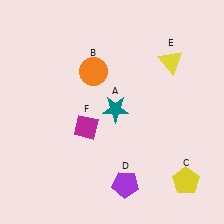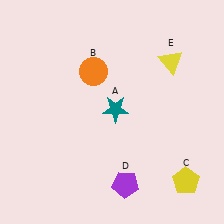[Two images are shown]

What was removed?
The magenta diamond (F) was removed in Image 2.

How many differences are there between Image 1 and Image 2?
There is 1 difference between the two images.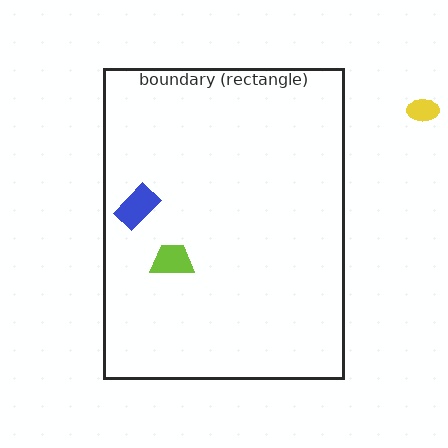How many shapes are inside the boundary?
2 inside, 1 outside.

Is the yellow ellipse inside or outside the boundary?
Outside.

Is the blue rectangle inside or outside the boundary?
Inside.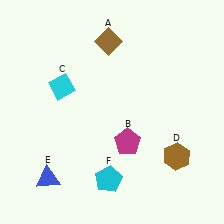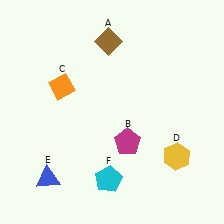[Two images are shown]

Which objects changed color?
C changed from cyan to orange. D changed from brown to yellow.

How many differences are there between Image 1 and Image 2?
There are 2 differences between the two images.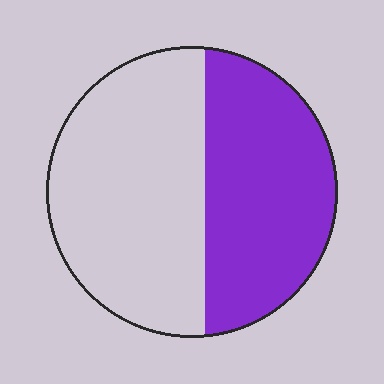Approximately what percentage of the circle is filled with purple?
Approximately 45%.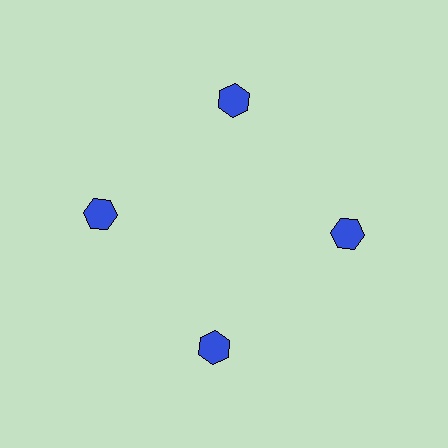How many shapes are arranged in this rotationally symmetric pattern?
There are 4 shapes, arranged in 4 groups of 1.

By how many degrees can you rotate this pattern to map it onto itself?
The pattern maps onto itself every 90 degrees of rotation.